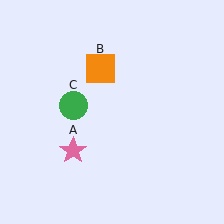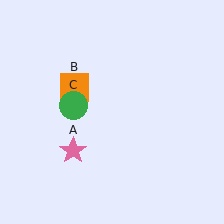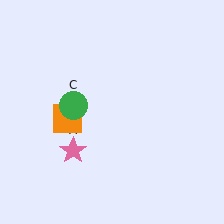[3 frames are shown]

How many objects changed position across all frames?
1 object changed position: orange square (object B).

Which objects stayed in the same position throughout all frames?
Pink star (object A) and green circle (object C) remained stationary.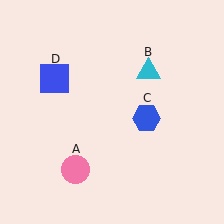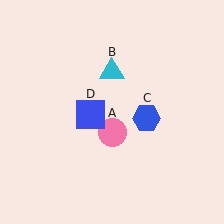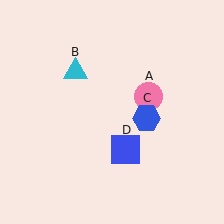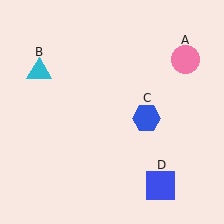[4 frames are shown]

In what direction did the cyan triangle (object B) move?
The cyan triangle (object B) moved left.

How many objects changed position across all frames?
3 objects changed position: pink circle (object A), cyan triangle (object B), blue square (object D).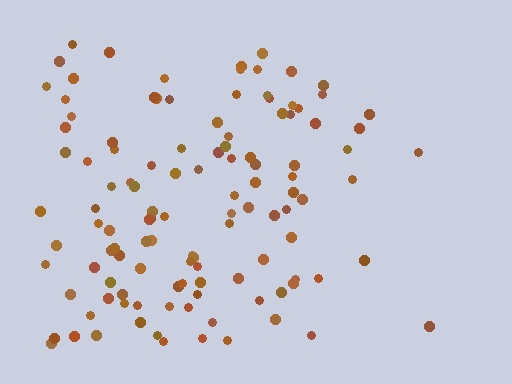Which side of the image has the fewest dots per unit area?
The right.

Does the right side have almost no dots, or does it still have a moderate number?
Still a moderate number, just noticeably fewer than the left.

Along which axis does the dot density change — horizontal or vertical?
Horizontal.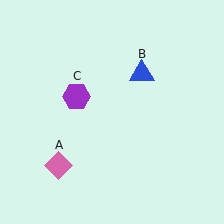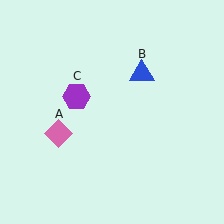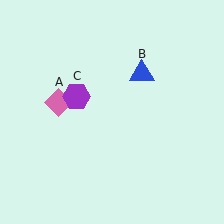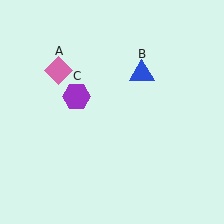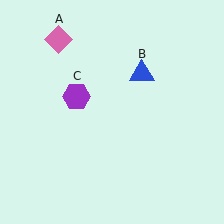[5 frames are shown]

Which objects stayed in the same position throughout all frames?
Blue triangle (object B) and purple hexagon (object C) remained stationary.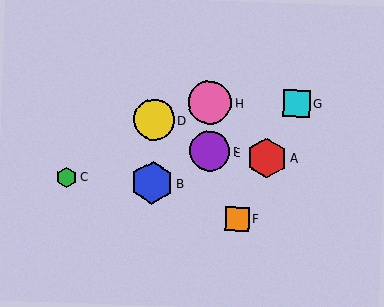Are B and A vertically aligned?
No, B is at x≈152 and A is at x≈266.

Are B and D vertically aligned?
Yes, both are at x≈152.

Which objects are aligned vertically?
Objects B, D are aligned vertically.